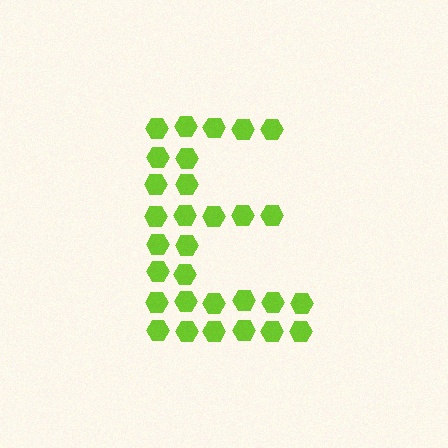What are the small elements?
The small elements are hexagons.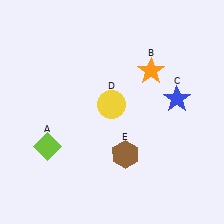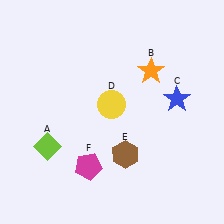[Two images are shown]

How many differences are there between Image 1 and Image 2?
There is 1 difference between the two images.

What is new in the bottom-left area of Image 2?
A magenta pentagon (F) was added in the bottom-left area of Image 2.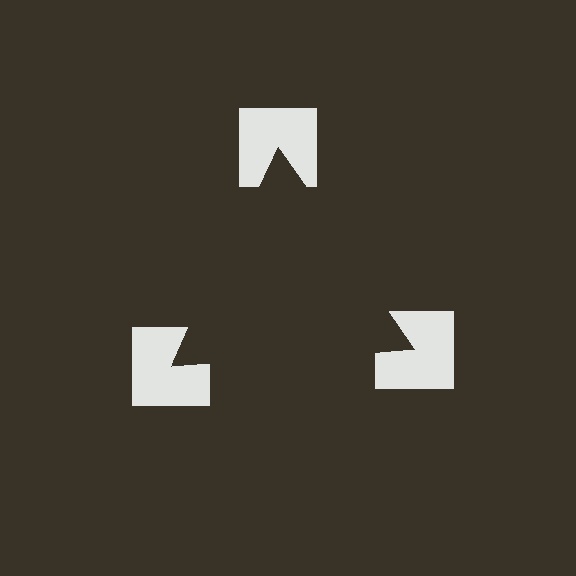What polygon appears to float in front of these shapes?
An illusory triangle — its edges are inferred from the aligned wedge cuts in the notched squares, not physically drawn.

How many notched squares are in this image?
There are 3 — one at each vertex of the illusory triangle.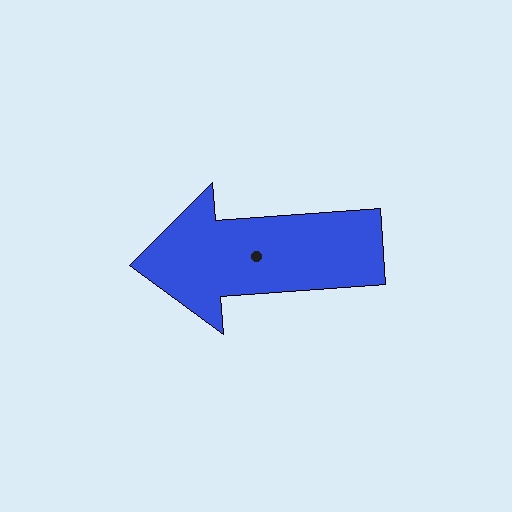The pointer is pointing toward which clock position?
Roughly 9 o'clock.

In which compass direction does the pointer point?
West.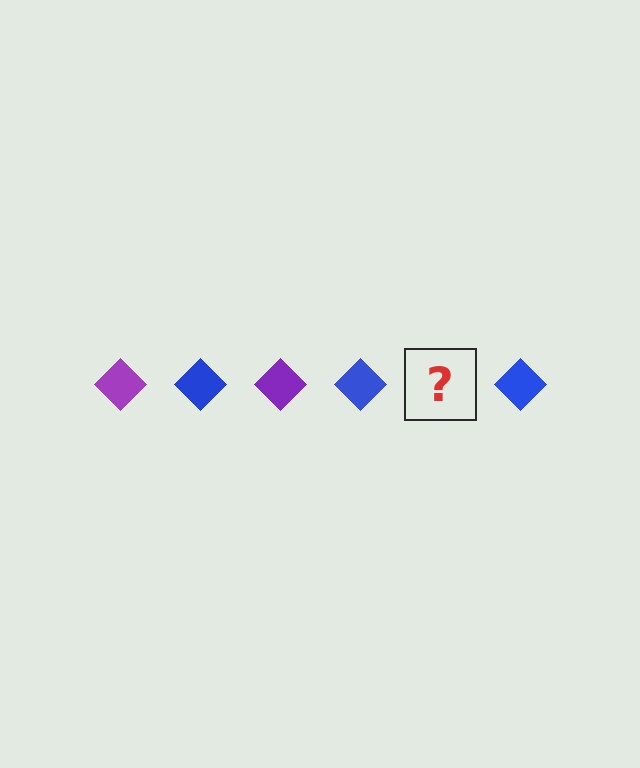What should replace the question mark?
The question mark should be replaced with a purple diamond.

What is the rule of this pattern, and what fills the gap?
The rule is that the pattern cycles through purple, blue diamonds. The gap should be filled with a purple diamond.